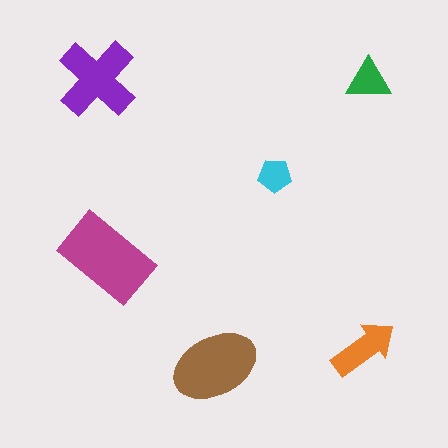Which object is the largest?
The magenta rectangle.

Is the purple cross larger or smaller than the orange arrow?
Larger.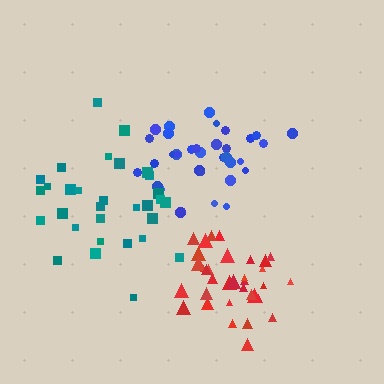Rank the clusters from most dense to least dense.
blue, red, teal.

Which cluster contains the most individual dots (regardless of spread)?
Blue (35).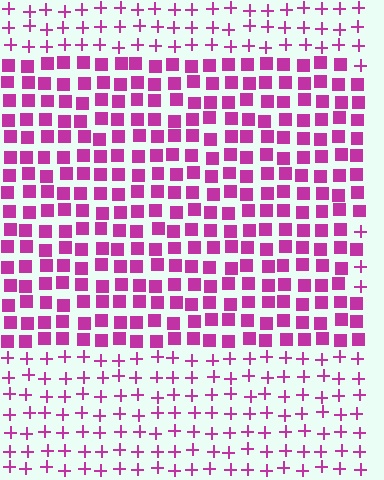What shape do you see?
I see a rectangle.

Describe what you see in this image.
The image is filled with small magenta elements arranged in a uniform grid. A rectangle-shaped region contains squares, while the surrounding area contains plus signs. The boundary is defined purely by the change in element shape.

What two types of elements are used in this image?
The image uses squares inside the rectangle region and plus signs outside it.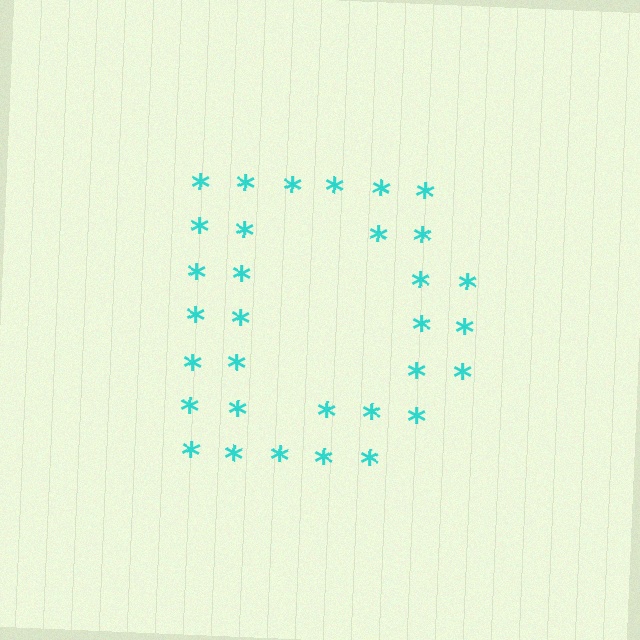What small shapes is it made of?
It is made of small asterisks.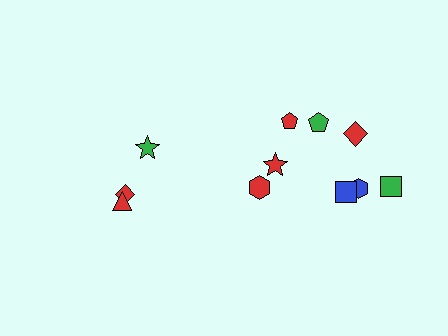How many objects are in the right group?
There are 8 objects.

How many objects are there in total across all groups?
There are 11 objects.